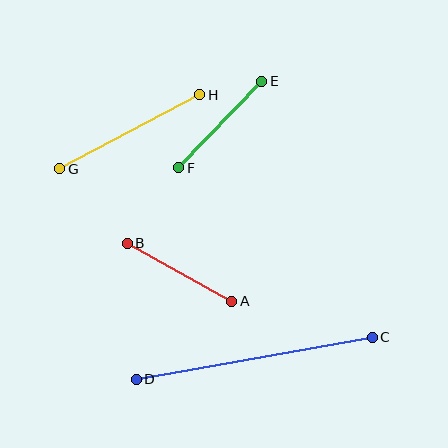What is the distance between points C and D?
The distance is approximately 240 pixels.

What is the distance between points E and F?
The distance is approximately 120 pixels.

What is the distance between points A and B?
The distance is approximately 119 pixels.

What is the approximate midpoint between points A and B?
The midpoint is at approximately (180, 272) pixels.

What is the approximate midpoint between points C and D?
The midpoint is at approximately (254, 358) pixels.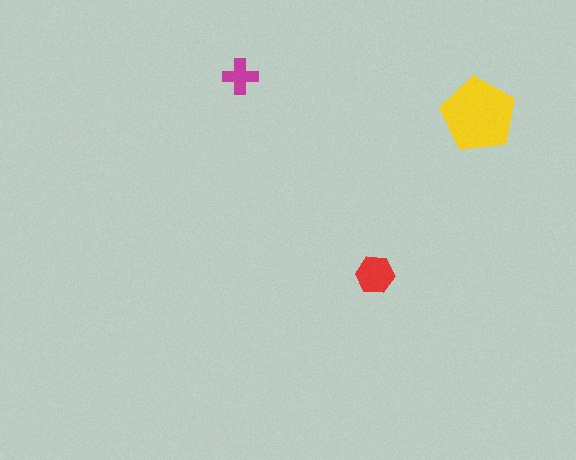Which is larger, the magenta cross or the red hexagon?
The red hexagon.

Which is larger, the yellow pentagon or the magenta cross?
The yellow pentagon.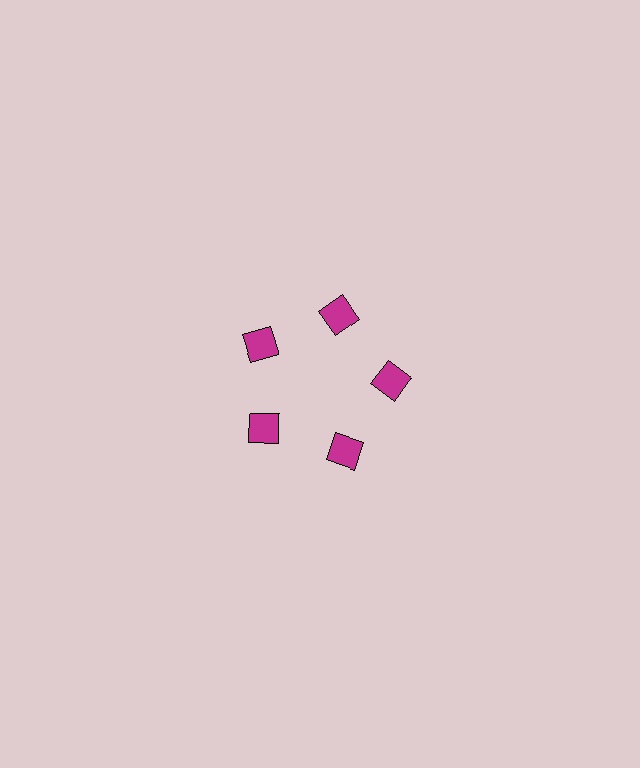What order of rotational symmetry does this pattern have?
This pattern has 5-fold rotational symmetry.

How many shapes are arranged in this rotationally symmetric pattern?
There are 5 shapes, arranged in 5 groups of 1.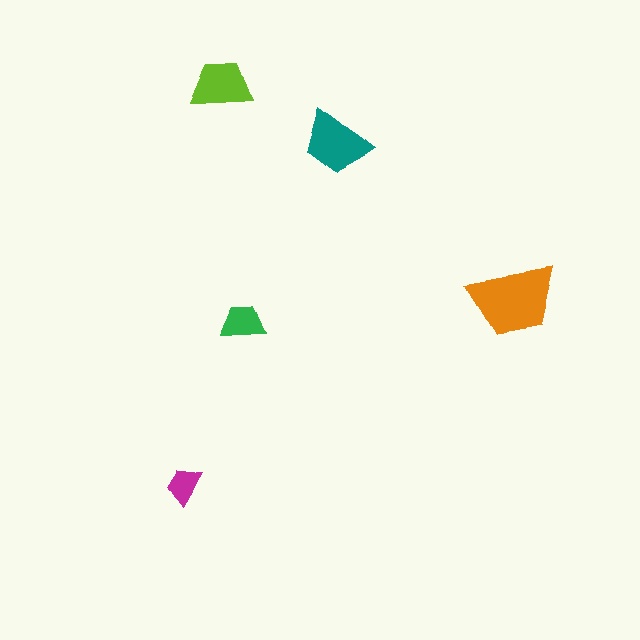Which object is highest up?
The lime trapezoid is topmost.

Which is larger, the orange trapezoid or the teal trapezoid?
The orange one.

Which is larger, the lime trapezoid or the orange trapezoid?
The orange one.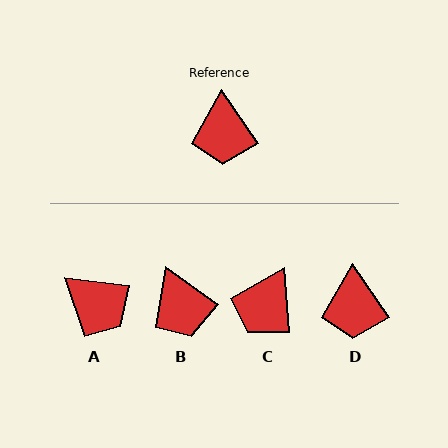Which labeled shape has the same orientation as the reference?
D.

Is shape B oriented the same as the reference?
No, it is off by about 20 degrees.